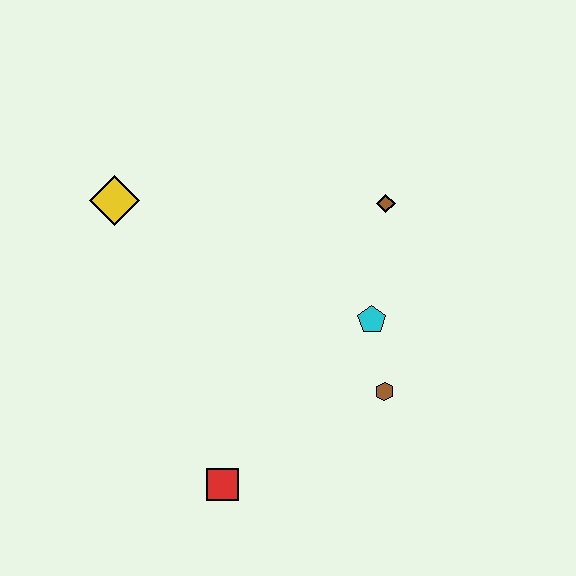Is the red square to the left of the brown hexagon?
Yes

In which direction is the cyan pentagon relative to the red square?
The cyan pentagon is above the red square.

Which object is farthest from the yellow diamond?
The brown hexagon is farthest from the yellow diamond.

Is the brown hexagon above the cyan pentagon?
No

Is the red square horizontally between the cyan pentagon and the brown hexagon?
No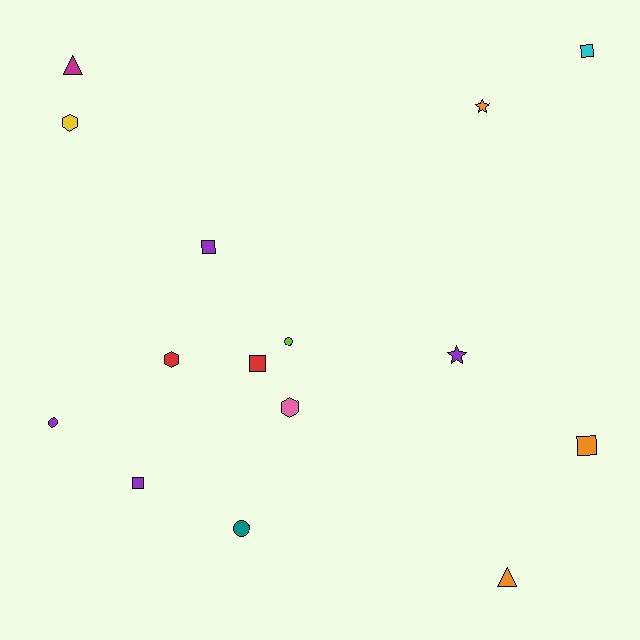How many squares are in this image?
There are 5 squares.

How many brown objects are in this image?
There are no brown objects.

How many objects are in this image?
There are 15 objects.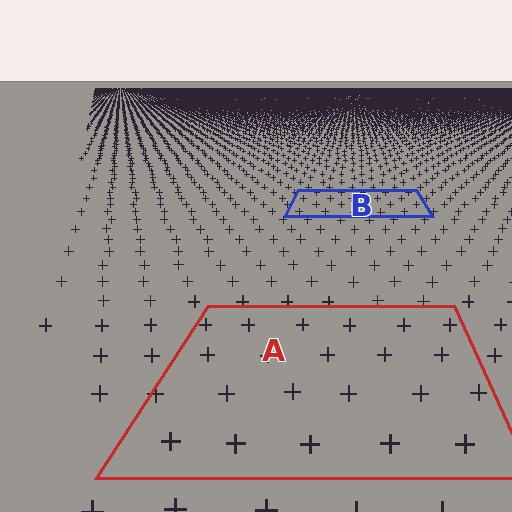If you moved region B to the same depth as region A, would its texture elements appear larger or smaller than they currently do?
They would appear larger. At a closer depth, the same texture elements are projected at a bigger on-screen size.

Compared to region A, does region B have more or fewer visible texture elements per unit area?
Region B has more texture elements per unit area — they are packed more densely because it is farther away.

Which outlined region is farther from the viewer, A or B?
Region B is farther from the viewer — the texture elements inside it appear smaller and more densely packed.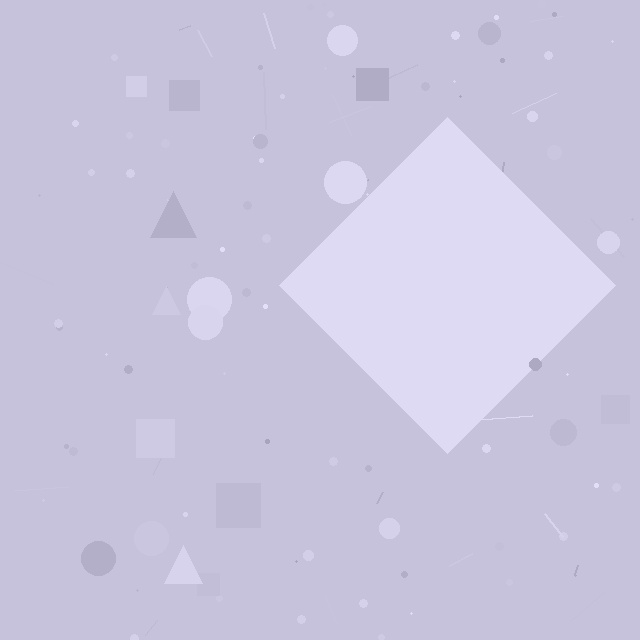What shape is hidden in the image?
A diamond is hidden in the image.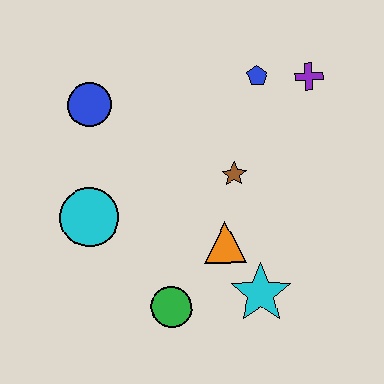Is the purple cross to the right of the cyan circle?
Yes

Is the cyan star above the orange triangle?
No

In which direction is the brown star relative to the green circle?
The brown star is above the green circle.